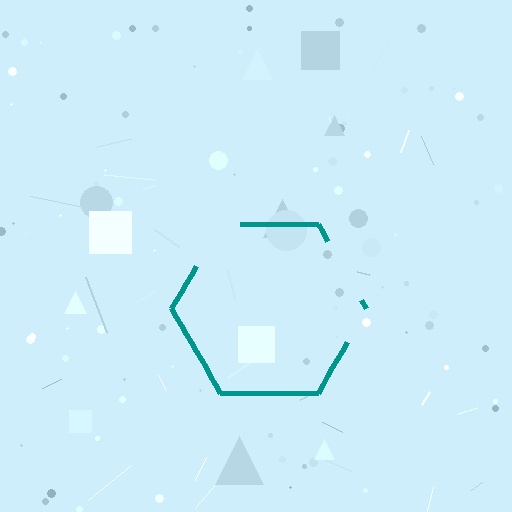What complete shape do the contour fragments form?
The contour fragments form a hexagon.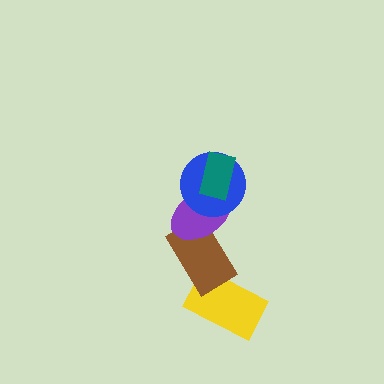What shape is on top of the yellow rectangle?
The brown rectangle is on top of the yellow rectangle.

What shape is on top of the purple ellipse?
The blue circle is on top of the purple ellipse.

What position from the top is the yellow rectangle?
The yellow rectangle is 5th from the top.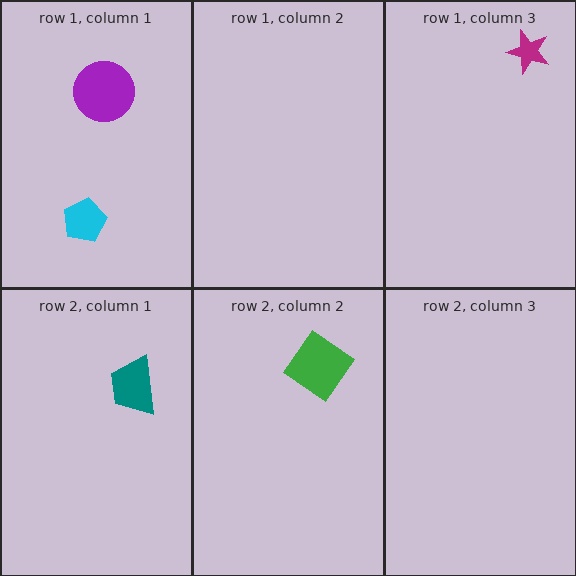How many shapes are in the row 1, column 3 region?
1.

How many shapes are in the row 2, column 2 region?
1.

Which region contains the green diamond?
The row 2, column 2 region.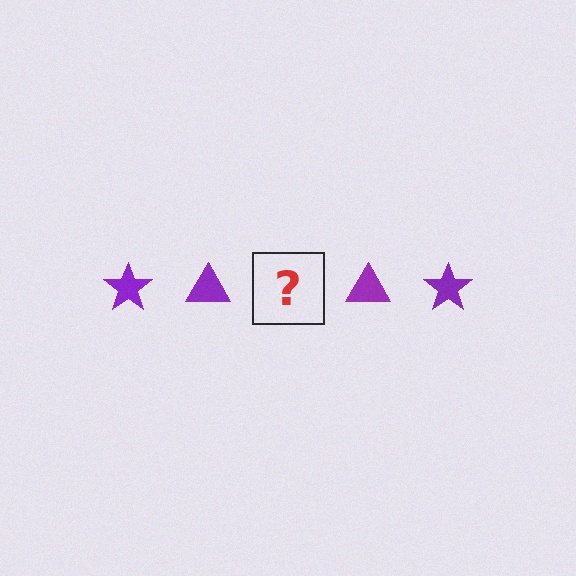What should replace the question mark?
The question mark should be replaced with a purple star.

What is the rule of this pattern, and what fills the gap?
The rule is that the pattern cycles through star, triangle shapes in purple. The gap should be filled with a purple star.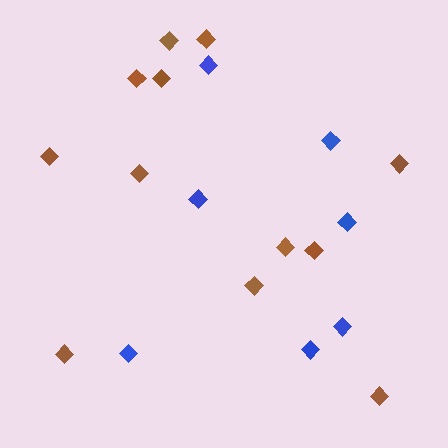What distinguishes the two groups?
There are 2 groups: one group of brown diamonds (12) and one group of blue diamonds (7).